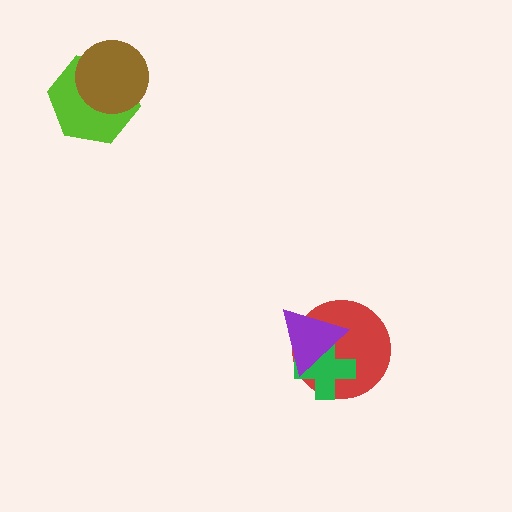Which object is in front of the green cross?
The purple triangle is in front of the green cross.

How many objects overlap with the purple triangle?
2 objects overlap with the purple triangle.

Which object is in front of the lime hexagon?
The brown circle is in front of the lime hexagon.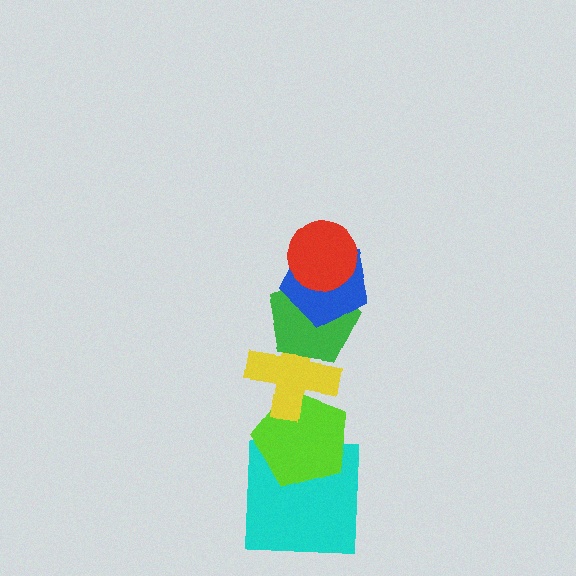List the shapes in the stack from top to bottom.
From top to bottom: the red circle, the blue pentagon, the green pentagon, the yellow cross, the lime pentagon, the cyan square.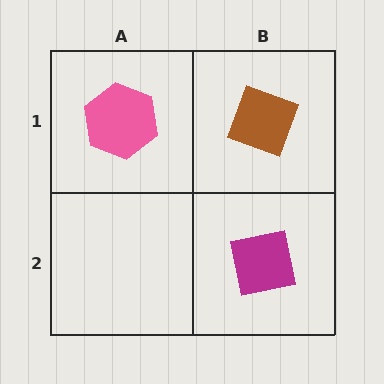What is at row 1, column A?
A pink hexagon.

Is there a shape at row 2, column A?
No, that cell is empty.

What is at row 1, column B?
A brown diamond.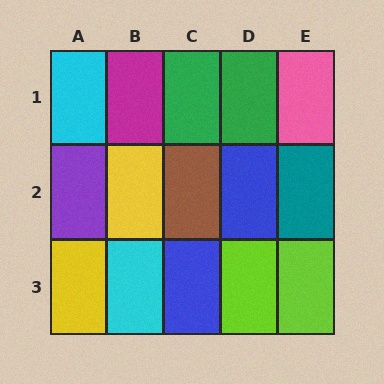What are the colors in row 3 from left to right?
Yellow, cyan, blue, lime, lime.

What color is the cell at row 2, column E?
Teal.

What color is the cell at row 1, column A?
Cyan.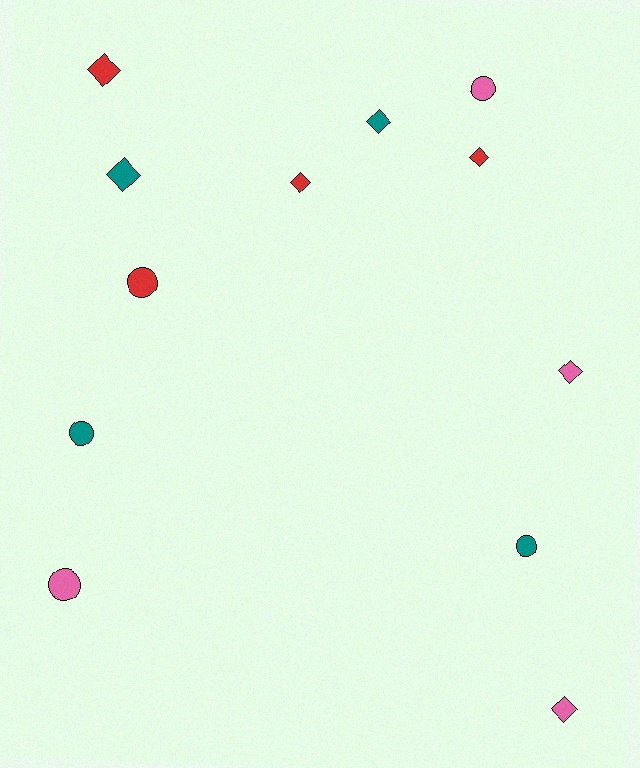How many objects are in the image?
There are 12 objects.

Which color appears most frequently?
Teal, with 4 objects.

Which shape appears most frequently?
Diamond, with 7 objects.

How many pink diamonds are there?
There are 2 pink diamonds.